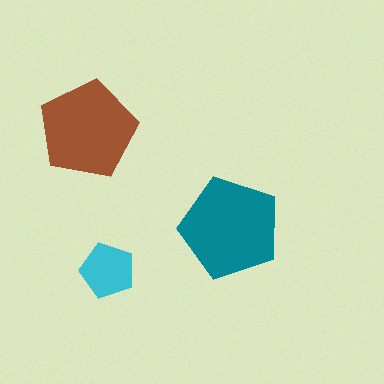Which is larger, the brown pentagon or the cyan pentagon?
The brown one.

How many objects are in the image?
There are 3 objects in the image.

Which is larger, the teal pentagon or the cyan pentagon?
The teal one.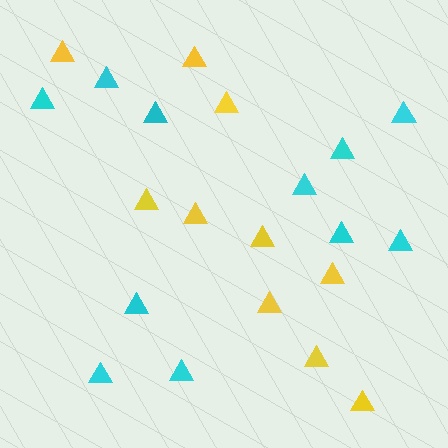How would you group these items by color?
There are 2 groups: one group of yellow triangles (10) and one group of cyan triangles (11).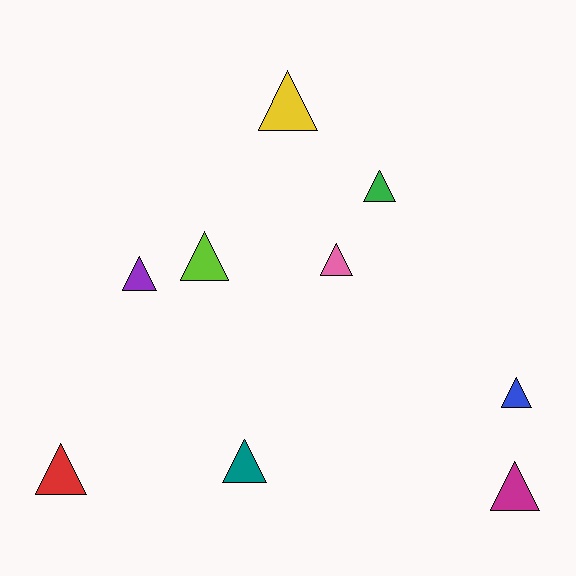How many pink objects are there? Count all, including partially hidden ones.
There is 1 pink object.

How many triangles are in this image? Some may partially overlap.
There are 9 triangles.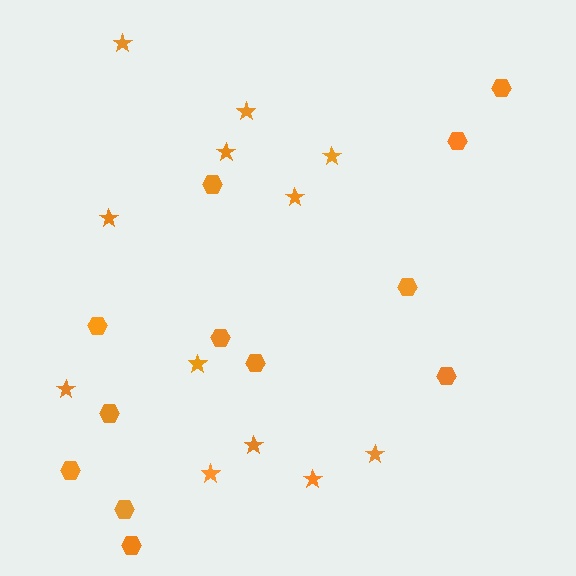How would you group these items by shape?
There are 2 groups: one group of stars (12) and one group of hexagons (12).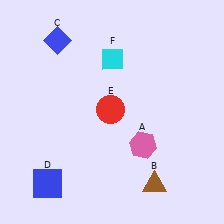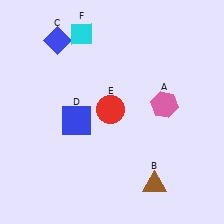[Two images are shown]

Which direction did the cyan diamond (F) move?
The cyan diamond (F) moved left.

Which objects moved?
The objects that moved are: the pink hexagon (A), the blue square (D), the cyan diamond (F).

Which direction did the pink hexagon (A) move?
The pink hexagon (A) moved up.